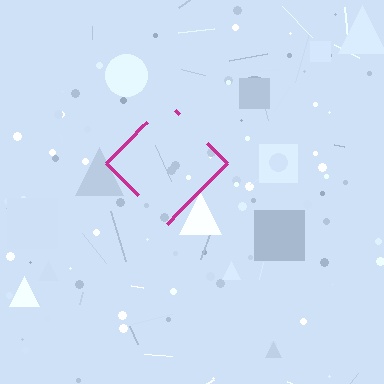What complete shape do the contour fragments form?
The contour fragments form a diamond.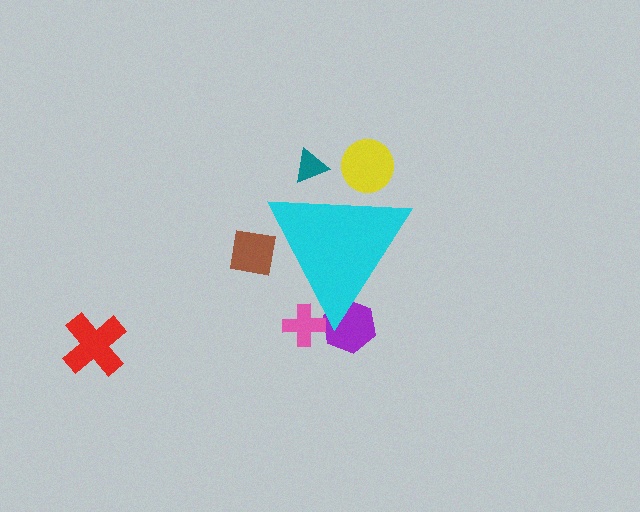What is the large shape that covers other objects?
A cyan triangle.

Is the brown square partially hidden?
Yes, the brown square is partially hidden behind the cyan triangle.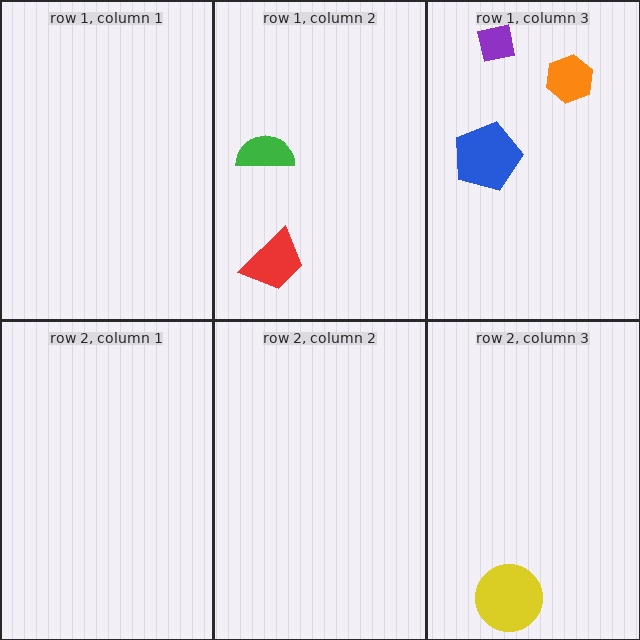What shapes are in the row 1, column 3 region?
The blue pentagon, the purple square, the orange hexagon.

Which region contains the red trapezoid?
The row 1, column 2 region.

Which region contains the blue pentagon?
The row 1, column 3 region.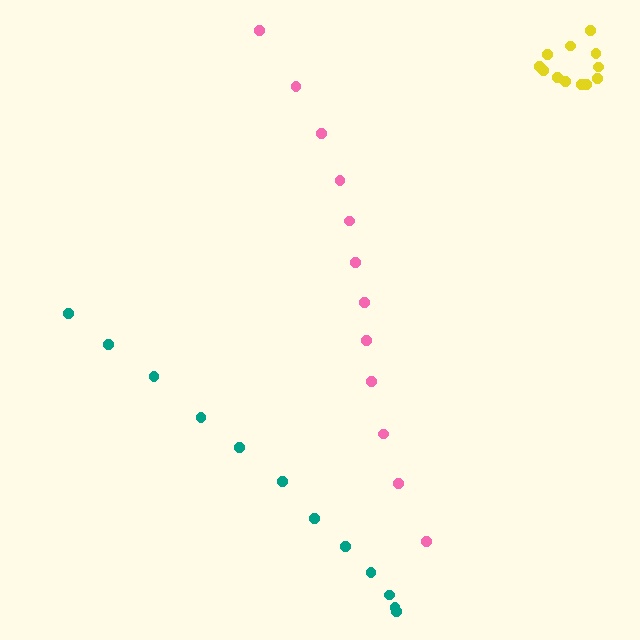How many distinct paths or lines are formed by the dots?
There are 3 distinct paths.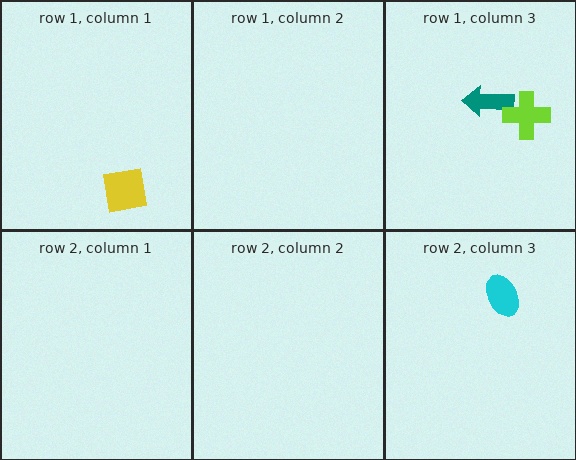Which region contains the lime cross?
The row 1, column 3 region.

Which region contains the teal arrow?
The row 1, column 3 region.